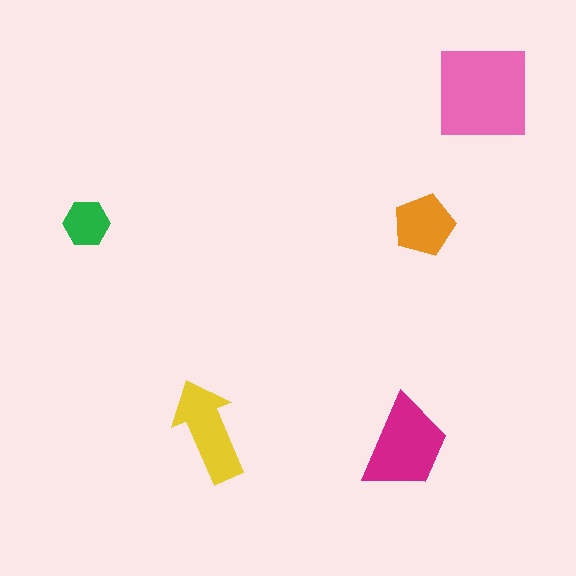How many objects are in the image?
There are 5 objects in the image.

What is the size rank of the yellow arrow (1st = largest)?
3rd.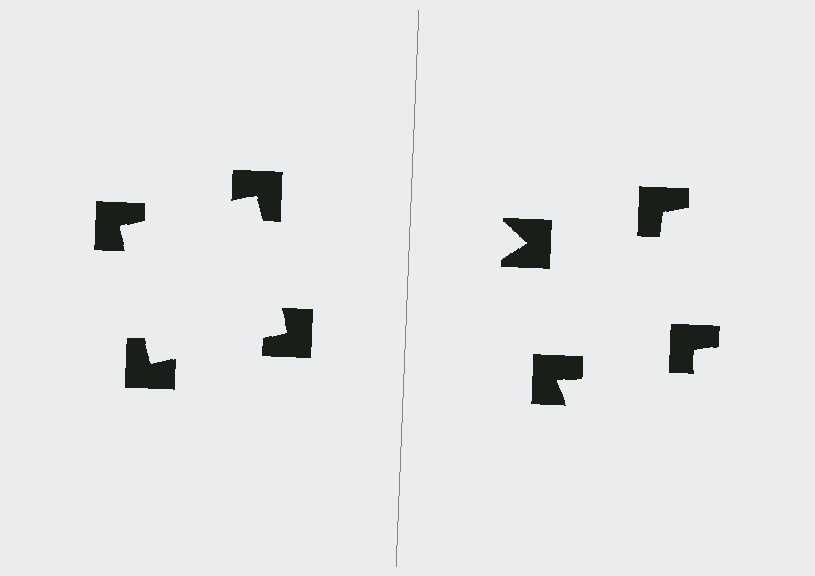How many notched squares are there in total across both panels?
8 — 4 on each side.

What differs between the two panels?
The notched squares are positioned identically on both sides; only the wedge orientations differ. On the left they align to a square; on the right they are misaligned.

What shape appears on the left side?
An illusory square.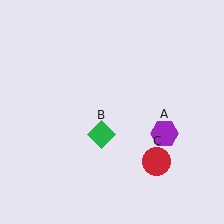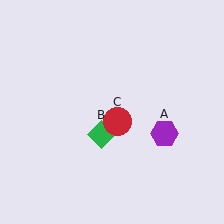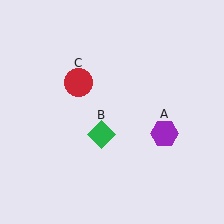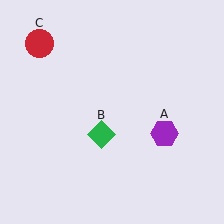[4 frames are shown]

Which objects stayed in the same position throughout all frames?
Purple hexagon (object A) and green diamond (object B) remained stationary.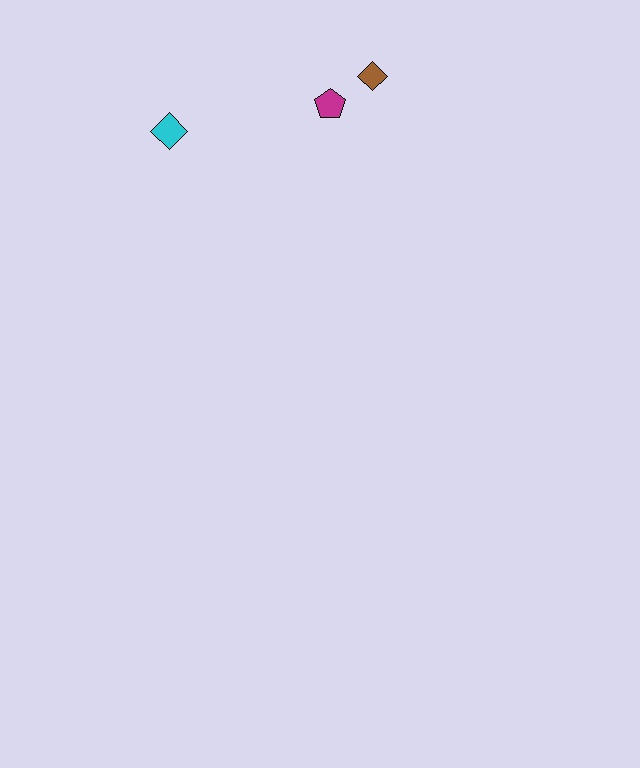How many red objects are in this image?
There are no red objects.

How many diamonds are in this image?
There are 2 diamonds.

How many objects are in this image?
There are 3 objects.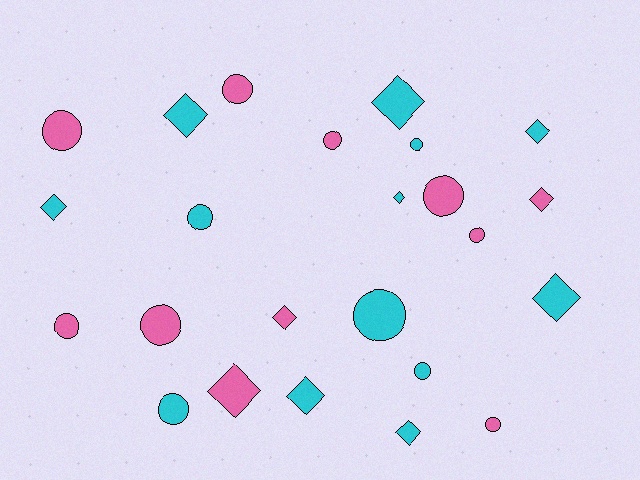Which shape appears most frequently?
Circle, with 13 objects.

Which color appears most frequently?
Cyan, with 13 objects.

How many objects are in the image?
There are 24 objects.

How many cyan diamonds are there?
There are 8 cyan diamonds.